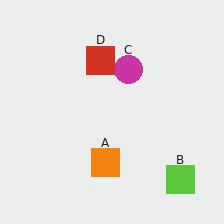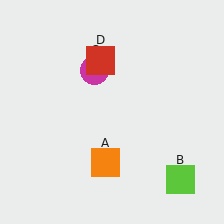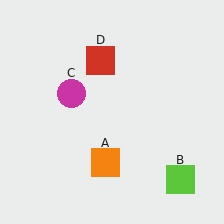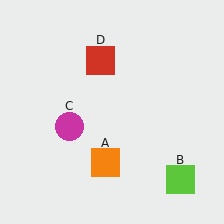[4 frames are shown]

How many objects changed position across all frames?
1 object changed position: magenta circle (object C).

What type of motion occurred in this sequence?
The magenta circle (object C) rotated counterclockwise around the center of the scene.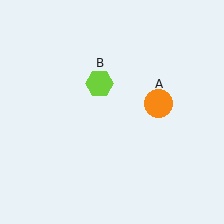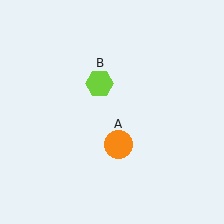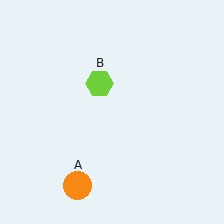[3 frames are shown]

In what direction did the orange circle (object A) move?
The orange circle (object A) moved down and to the left.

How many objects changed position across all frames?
1 object changed position: orange circle (object A).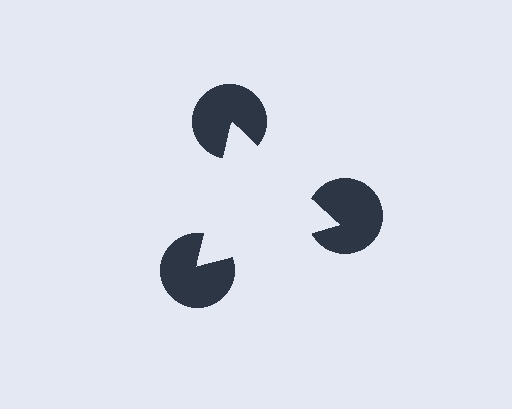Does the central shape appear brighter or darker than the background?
It typically appears slightly brighter than the background, even though no actual brightness change is drawn.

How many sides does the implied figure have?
3 sides.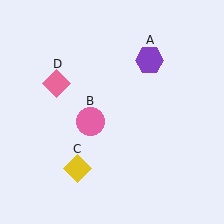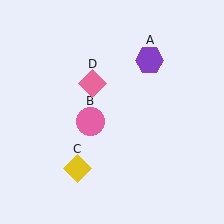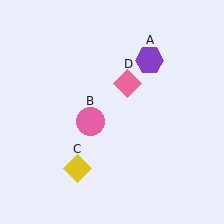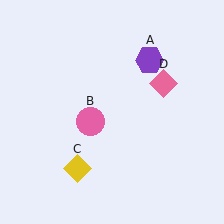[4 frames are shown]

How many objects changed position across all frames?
1 object changed position: pink diamond (object D).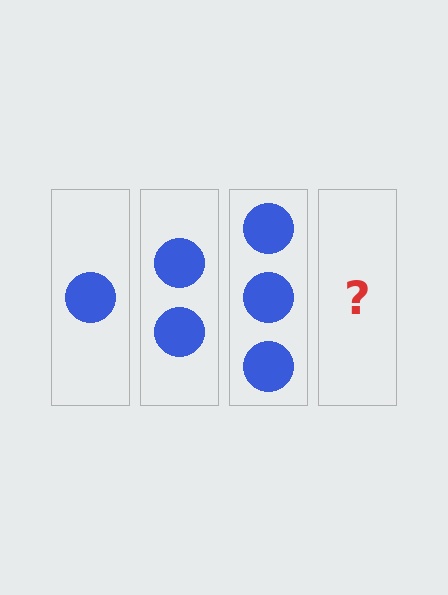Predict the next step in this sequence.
The next step is 4 circles.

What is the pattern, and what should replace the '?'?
The pattern is that each step adds one more circle. The '?' should be 4 circles.